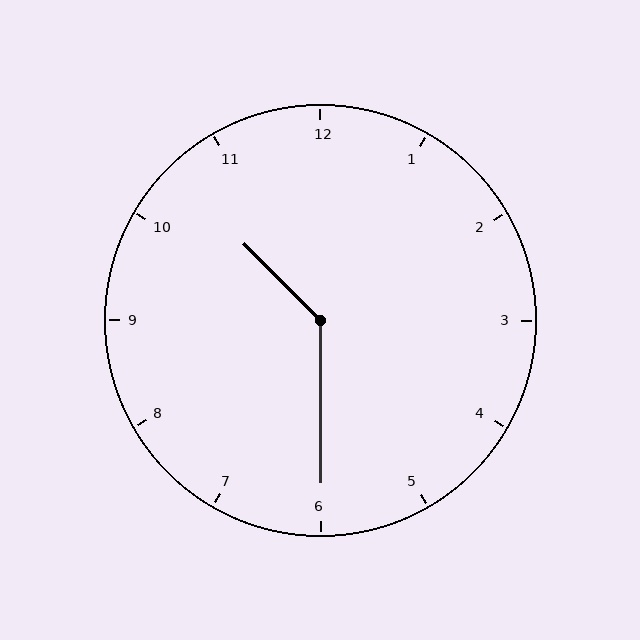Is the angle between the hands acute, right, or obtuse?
It is obtuse.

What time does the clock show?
10:30.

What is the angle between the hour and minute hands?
Approximately 135 degrees.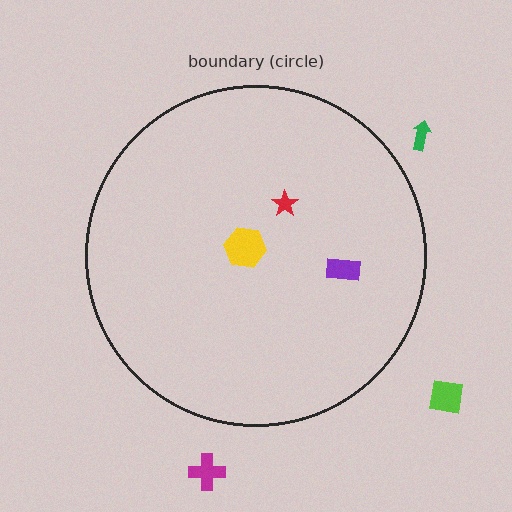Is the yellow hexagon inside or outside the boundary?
Inside.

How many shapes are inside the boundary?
3 inside, 3 outside.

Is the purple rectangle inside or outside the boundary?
Inside.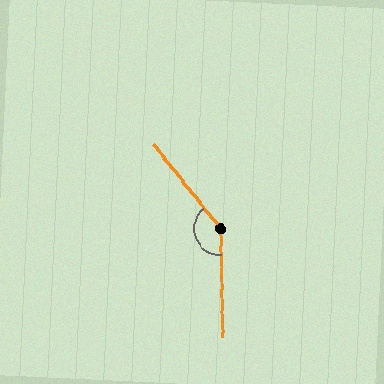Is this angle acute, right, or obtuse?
It is obtuse.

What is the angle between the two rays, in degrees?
Approximately 142 degrees.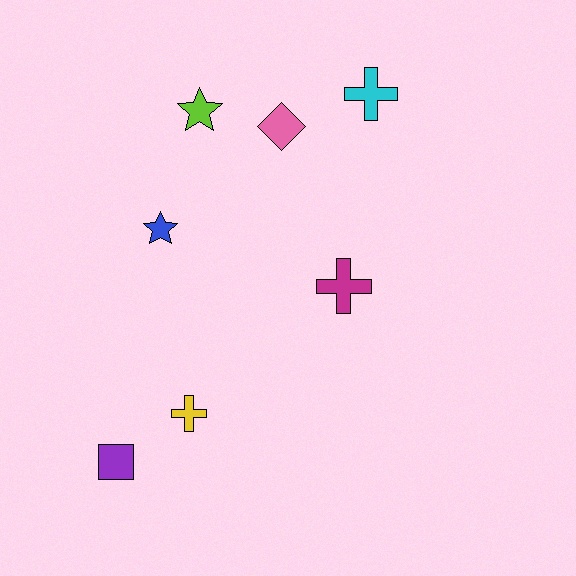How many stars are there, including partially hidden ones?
There are 2 stars.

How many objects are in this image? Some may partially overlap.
There are 7 objects.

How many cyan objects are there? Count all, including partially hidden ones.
There is 1 cyan object.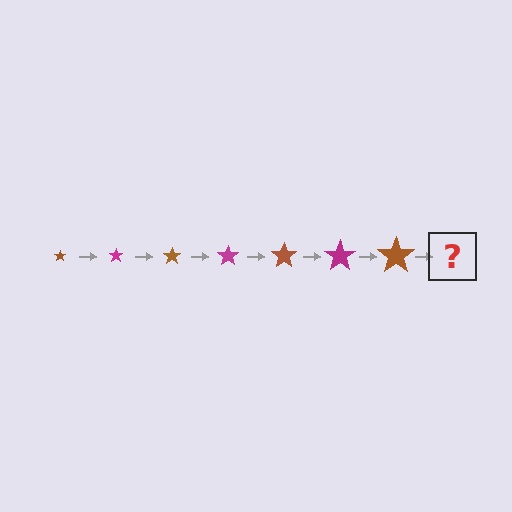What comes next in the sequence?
The next element should be a magenta star, larger than the previous one.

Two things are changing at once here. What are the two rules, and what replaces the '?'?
The two rules are that the star grows larger each step and the color cycles through brown and magenta. The '?' should be a magenta star, larger than the previous one.